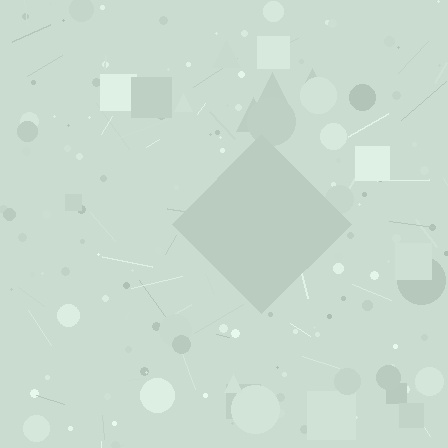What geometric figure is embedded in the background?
A diamond is embedded in the background.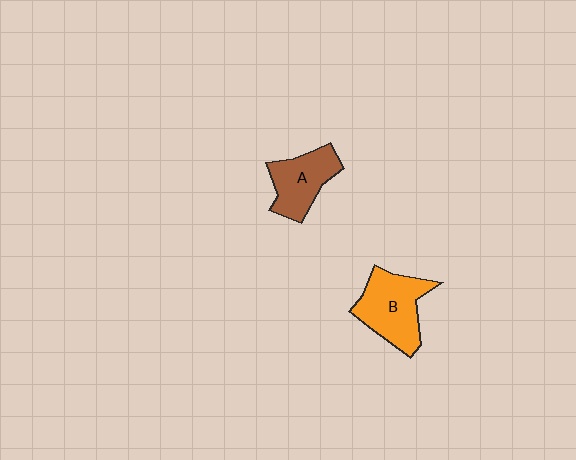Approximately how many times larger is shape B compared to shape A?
Approximately 1.2 times.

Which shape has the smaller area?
Shape A (brown).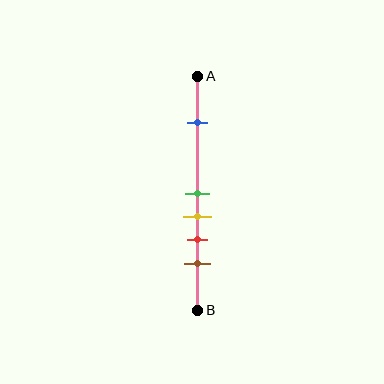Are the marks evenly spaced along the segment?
No, the marks are not evenly spaced.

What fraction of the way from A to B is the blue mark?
The blue mark is approximately 20% (0.2) of the way from A to B.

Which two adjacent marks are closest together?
The green and yellow marks are the closest adjacent pair.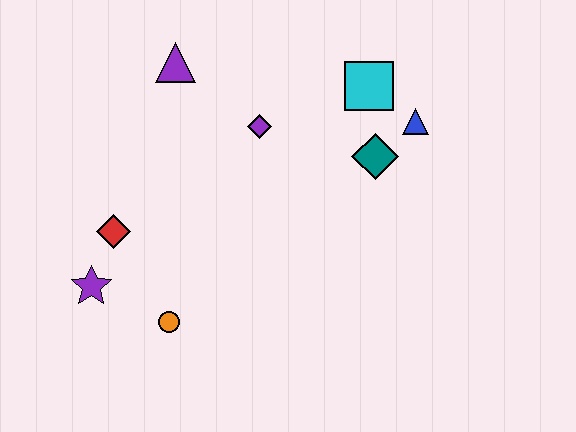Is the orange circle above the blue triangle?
No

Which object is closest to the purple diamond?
The purple triangle is closest to the purple diamond.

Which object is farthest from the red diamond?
The blue triangle is farthest from the red diamond.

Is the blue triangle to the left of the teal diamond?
No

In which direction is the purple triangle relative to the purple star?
The purple triangle is above the purple star.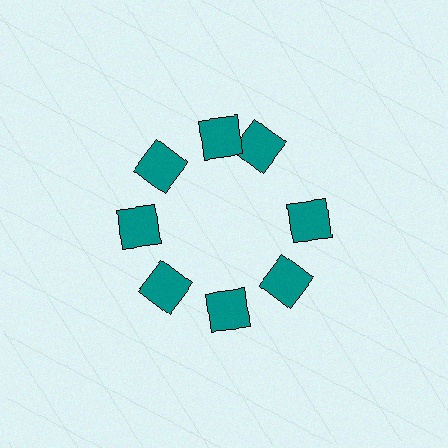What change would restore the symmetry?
The symmetry would be restored by rotating it back into even spacing with its neighbors so that all 8 squares sit at equal angles and equal distance from the center.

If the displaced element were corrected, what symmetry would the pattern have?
It would have 8-fold rotational symmetry — the pattern would map onto itself every 45 degrees.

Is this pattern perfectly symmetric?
No. The 8 teal squares are arranged in a ring, but one element near the 2 o'clock position is rotated out of alignment along the ring, breaking the 8-fold rotational symmetry.